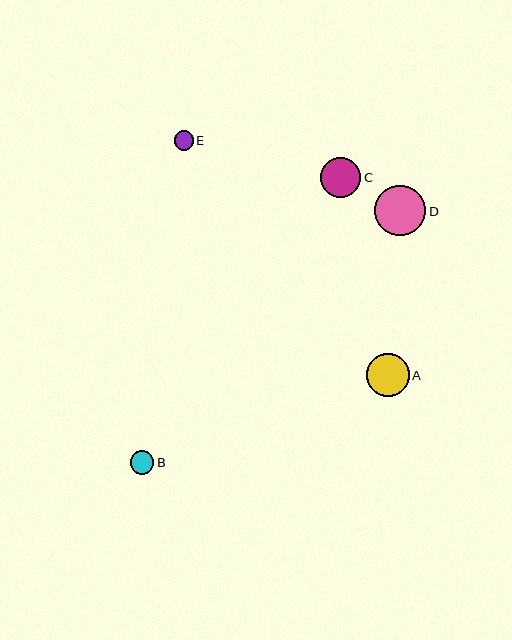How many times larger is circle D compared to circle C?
Circle D is approximately 1.3 times the size of circle C.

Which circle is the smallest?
Circle E is the smallest with a size of approximately 19 pixels.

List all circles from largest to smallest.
From largest to smallest: D, A, C, B, E.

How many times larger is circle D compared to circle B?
Circle D is approximately 2.1 times the size of circle B.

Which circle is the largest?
Circle D is the largest with a size of approximately 51 pixels.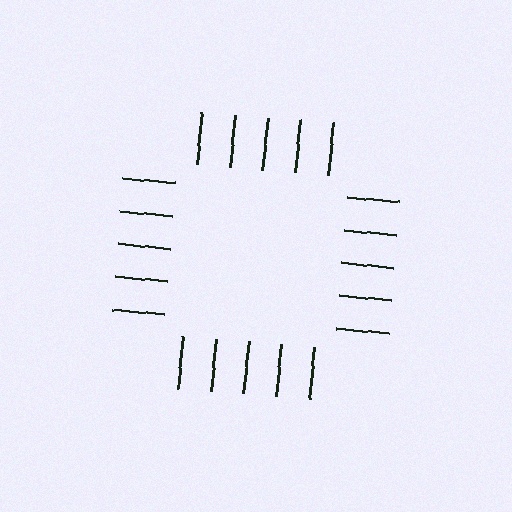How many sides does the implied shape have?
4 sides — the line-ends trace a square.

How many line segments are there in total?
20 — 5 along each of the 4 edges.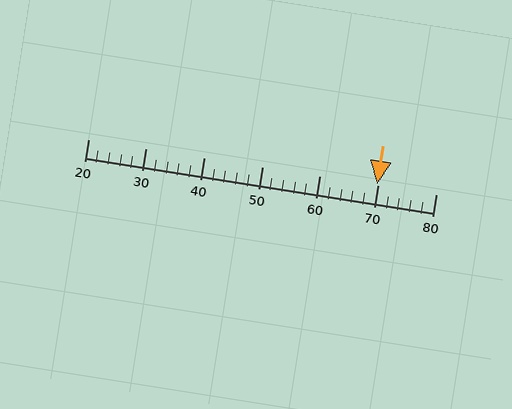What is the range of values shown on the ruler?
The ruler shows values from 20 to 80.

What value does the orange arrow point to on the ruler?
The orange arrow points to approximately 70.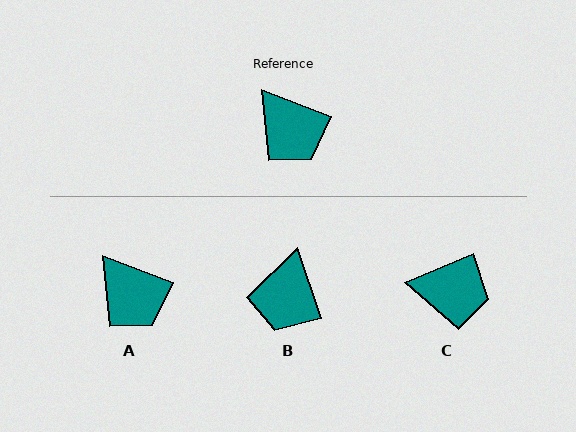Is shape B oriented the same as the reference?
No, it is off by about 51 degrees.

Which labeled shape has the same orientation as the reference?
A.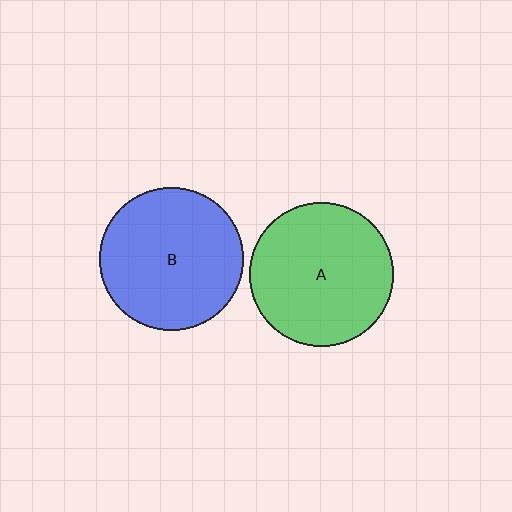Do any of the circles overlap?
No, none of the circles overlap.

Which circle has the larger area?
Circle A (green).